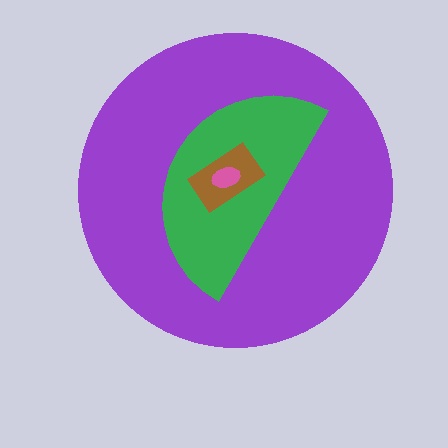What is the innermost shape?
The pink ellipse.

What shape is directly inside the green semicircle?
The brown rectangle.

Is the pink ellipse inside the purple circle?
Yes.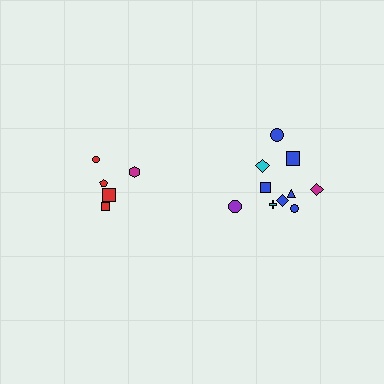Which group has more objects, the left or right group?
The right group.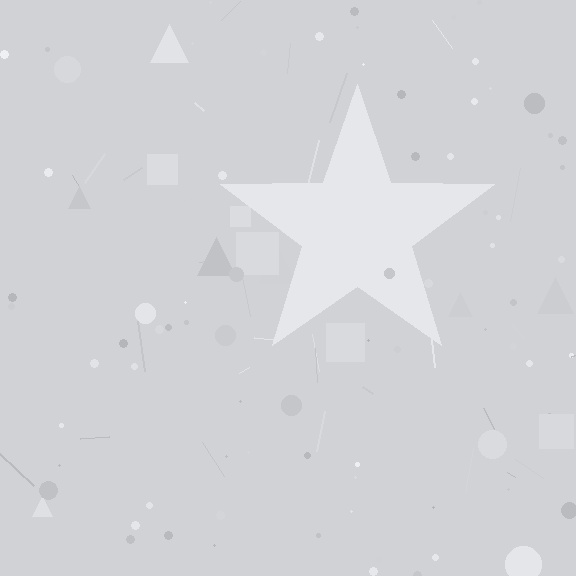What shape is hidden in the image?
A star is hidden in the image.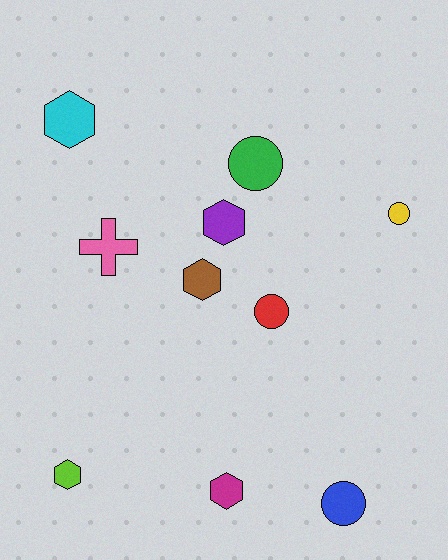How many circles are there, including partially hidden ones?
There are 4 circles.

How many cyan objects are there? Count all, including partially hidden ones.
There is 1 cyan object.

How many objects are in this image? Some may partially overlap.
There are 10 objects.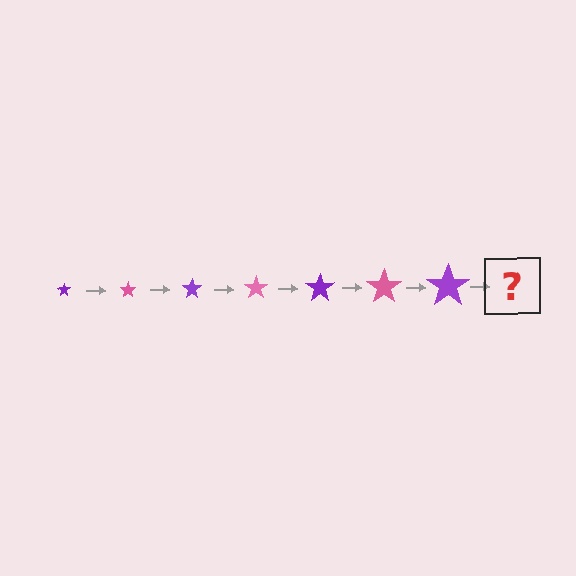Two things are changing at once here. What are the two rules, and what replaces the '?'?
The two rules are that the star grows larger each step and the color cycles through purple and pink. The '?' should be a pink star, larger than the previous one.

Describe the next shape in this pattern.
It should be a pink star, larger than the previous one.